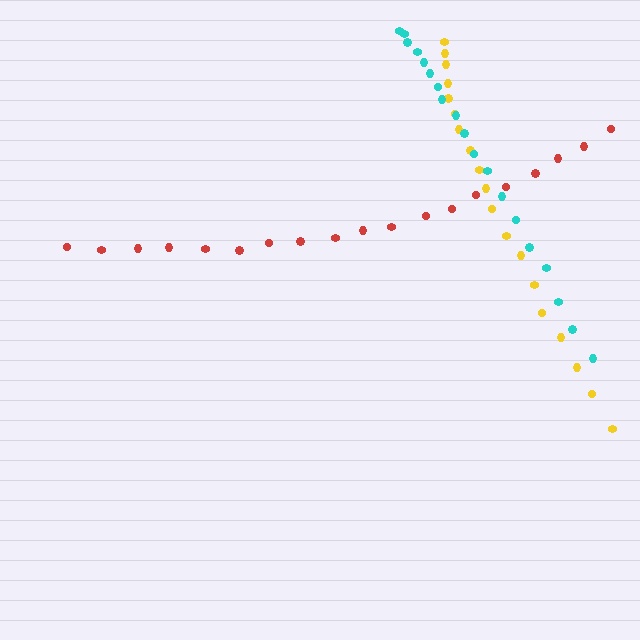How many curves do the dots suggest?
There are 3 distinct paths.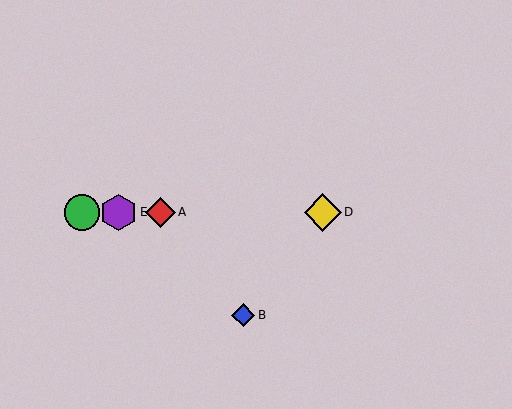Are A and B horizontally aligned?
No, A is at y≈212 and B is at y≈315.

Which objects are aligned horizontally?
Objects A, C, D, E are aligned horizontally.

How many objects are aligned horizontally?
4 objects (A, C, D, E) are aligned horizontally.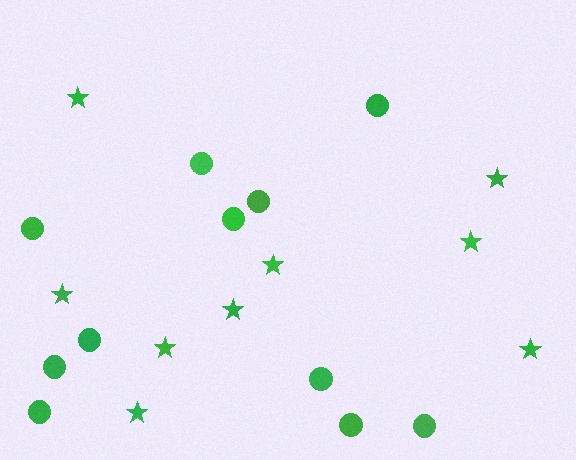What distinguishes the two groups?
There are 2 groups: one group of circles (11) and one group of stars (9).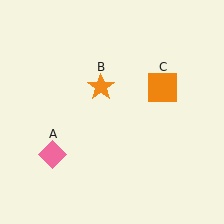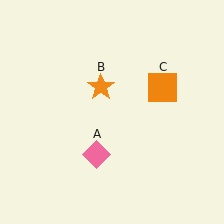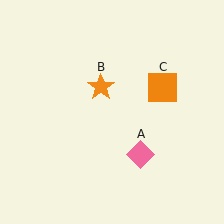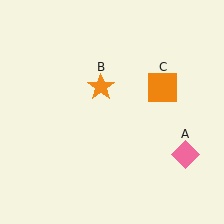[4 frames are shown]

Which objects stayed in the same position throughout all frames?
Orange star (object B) and orange square (object C) remained stationary.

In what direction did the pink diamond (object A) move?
The pink diamond (object A) moved right.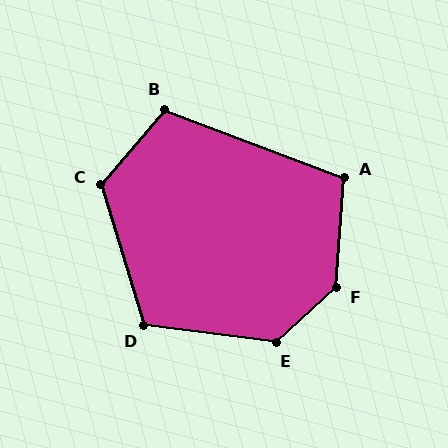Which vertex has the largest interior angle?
F, at approximately 137 degrees.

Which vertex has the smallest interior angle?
A, at approximately 107 degrees.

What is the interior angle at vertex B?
Approximately 109 degrees (obtuse).